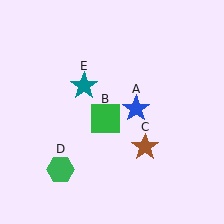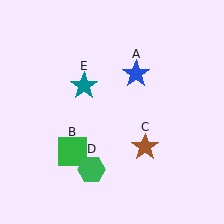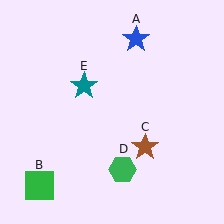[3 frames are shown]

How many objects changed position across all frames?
3 objects changed position: blue star (object A), green square (object B), green hexagon (object D).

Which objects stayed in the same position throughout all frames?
Brown star (object C) and teal star (object E) remained stationary.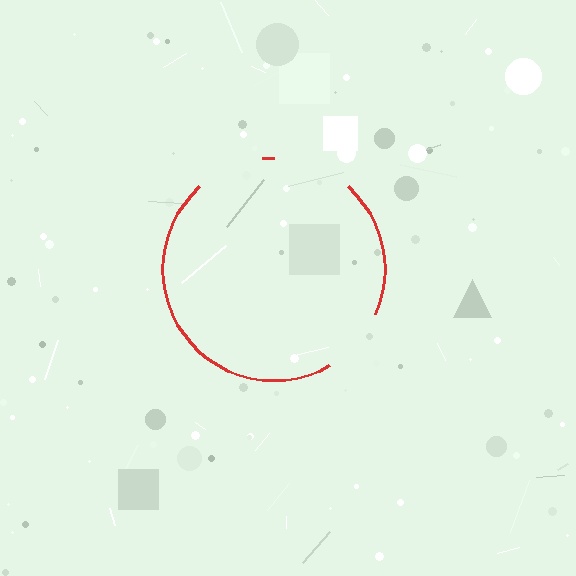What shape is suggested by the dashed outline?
The dashed outline suggests a circle.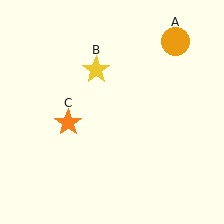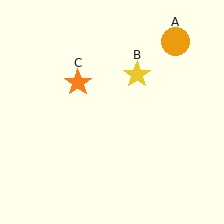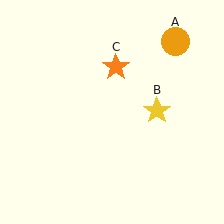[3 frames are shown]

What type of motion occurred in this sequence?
The yellow star (object B), orange star (object C) rotated clockwise around the center of the scene.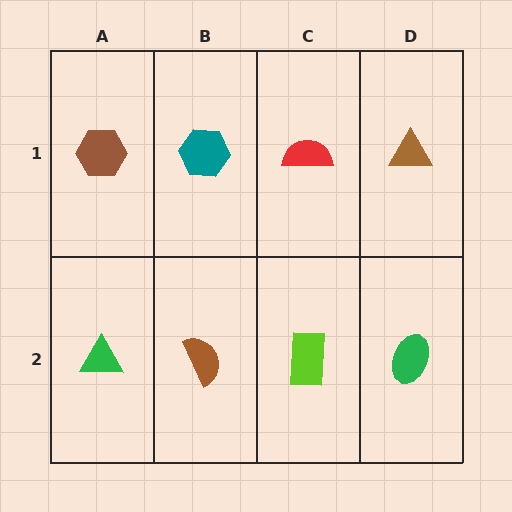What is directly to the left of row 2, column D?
A lime rectangle.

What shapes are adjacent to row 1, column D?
A green ellipse (row 2, column D), a red semicircle (row 1, column C).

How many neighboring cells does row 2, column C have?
3.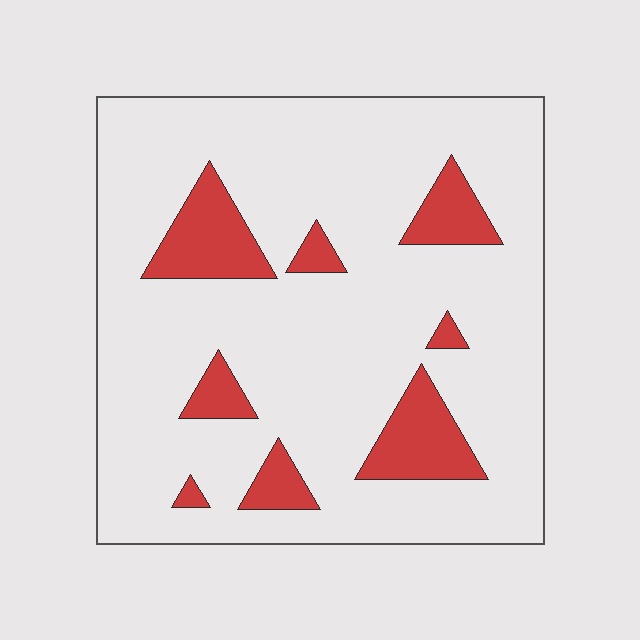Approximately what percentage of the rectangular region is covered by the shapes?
Approximately 15%.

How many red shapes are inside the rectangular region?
8.